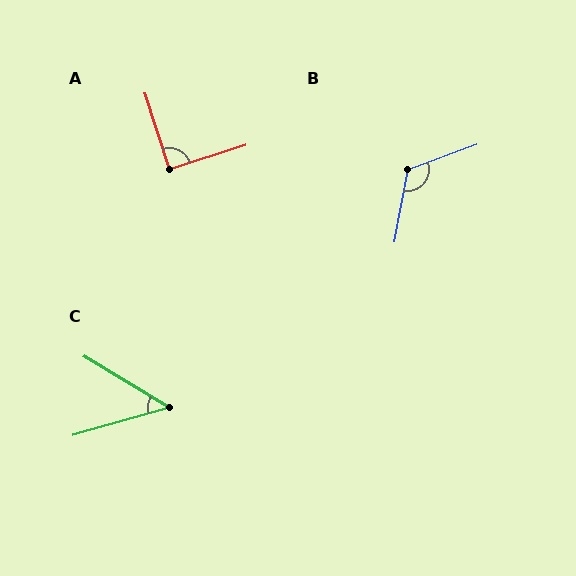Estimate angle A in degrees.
Approximately 90 degrees.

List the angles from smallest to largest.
C (47°), A (90°), B (121°).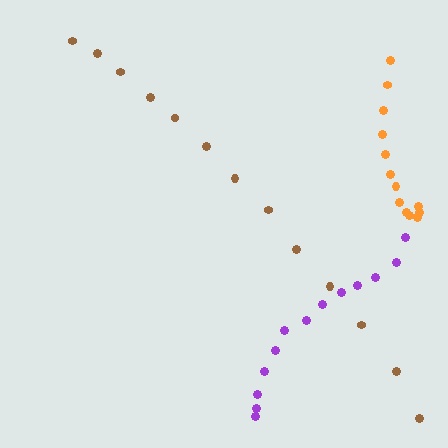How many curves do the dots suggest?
There are 3 distinct paths.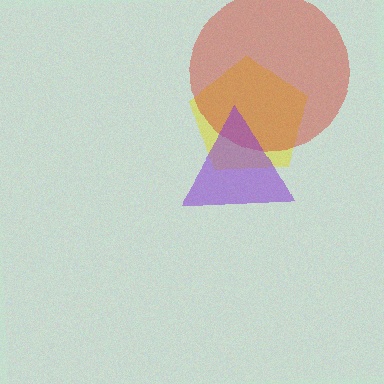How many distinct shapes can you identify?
There are 3 distinct shapes: a yellow pentagon, a red circle, a purple triangle.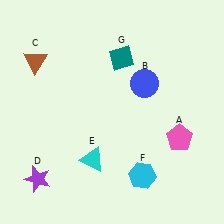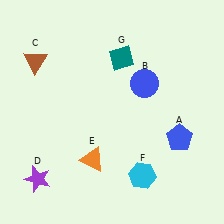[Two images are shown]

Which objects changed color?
A changed from pink to blue. E changed from cyan to orange.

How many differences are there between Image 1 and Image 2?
There are 2 differences between the two images.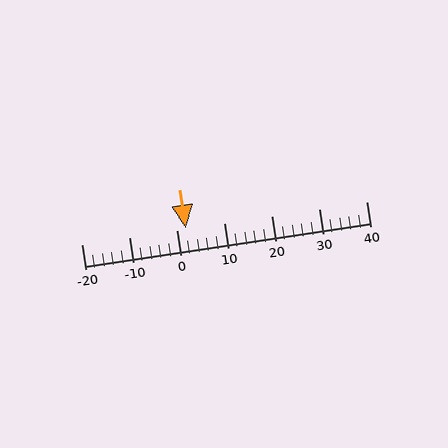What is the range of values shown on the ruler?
The ruler shows values from -20 to 40.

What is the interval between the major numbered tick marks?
The major tick marks are spaced 10 units apart.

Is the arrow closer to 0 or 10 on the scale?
The arrow is closer to 0.